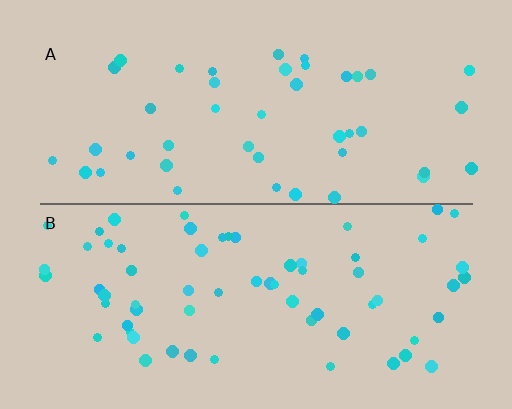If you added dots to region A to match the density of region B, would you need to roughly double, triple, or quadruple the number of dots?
Approximately double.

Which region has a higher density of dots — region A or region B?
B (the bottom).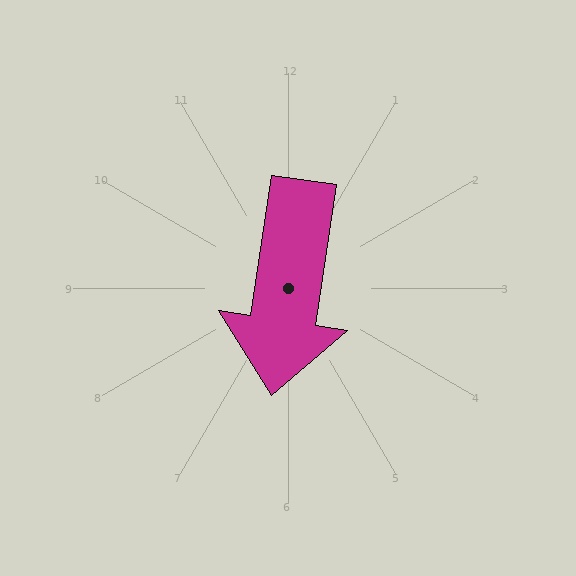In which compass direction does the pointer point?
South.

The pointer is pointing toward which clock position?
Roughly 6 o'clock.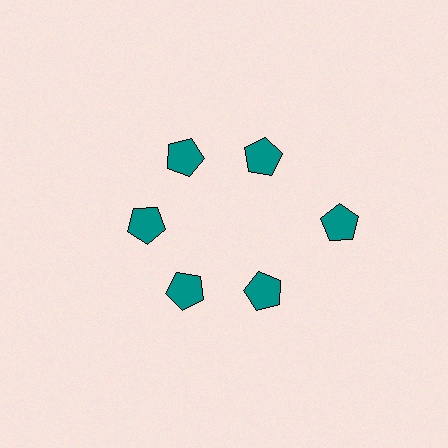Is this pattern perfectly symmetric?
No. The 6 teal pentagons are arranged in a ring, but one element near the 3 o'clock position is pushed outward from the center, breaking the 6-fold rotational symmetry.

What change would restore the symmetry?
The symmetry would be restored by moving it inward, back onto the ring so that all 6 pentagons sit at equal angles and equal distance from the center.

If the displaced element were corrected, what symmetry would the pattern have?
It would have 6-fold rotational symmetry — the pattern would map onto itself every 60 degrees.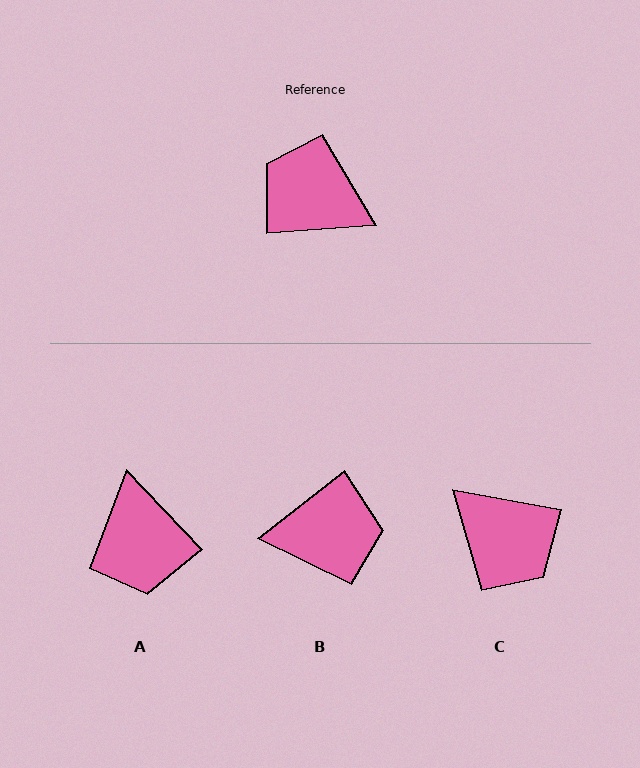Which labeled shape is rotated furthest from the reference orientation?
C, about 165 degrees away.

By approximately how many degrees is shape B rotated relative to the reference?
Approximately 147 degrees clockwise.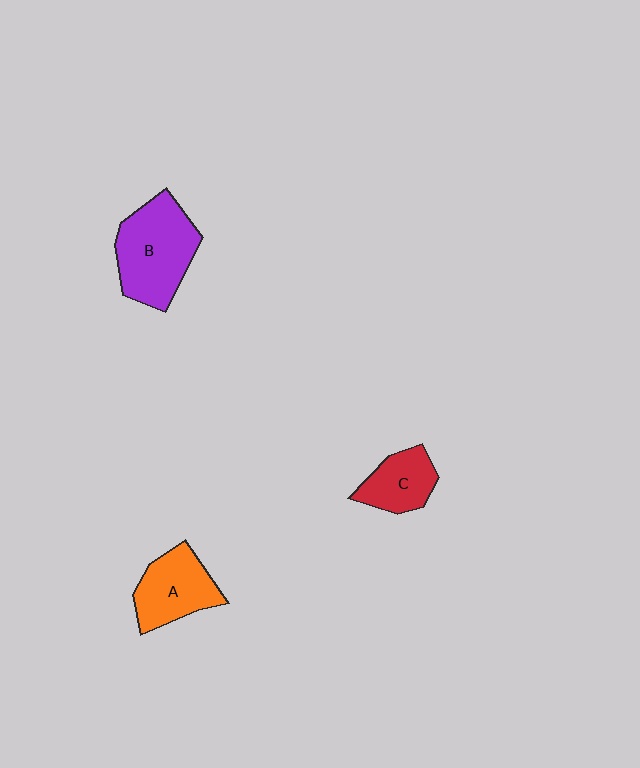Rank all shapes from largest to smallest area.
From largest to smallest: B (purple), A (orange), C (red).